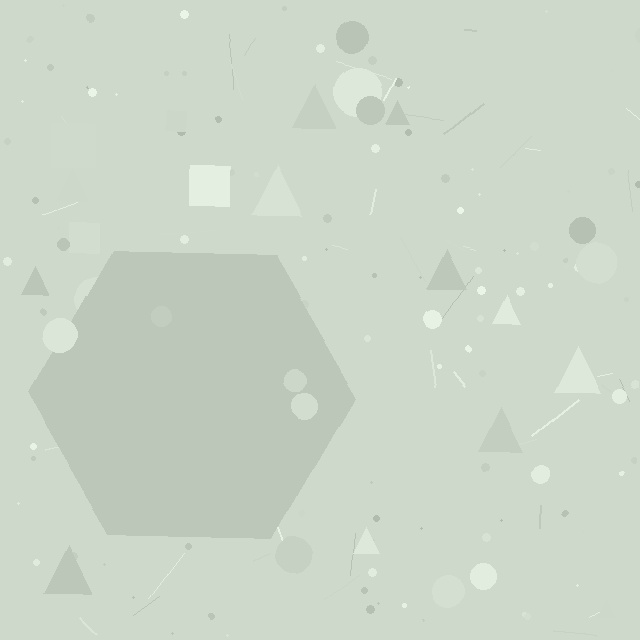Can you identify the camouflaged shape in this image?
The camouflaged shape is a hexagon.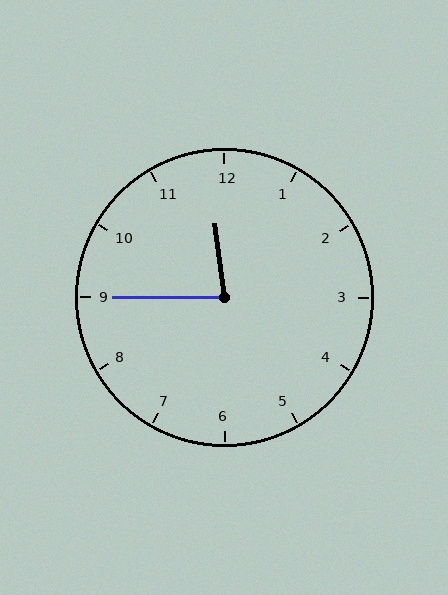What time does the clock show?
11:45.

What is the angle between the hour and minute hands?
Approximately 82 degrees.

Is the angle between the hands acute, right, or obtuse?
It is acute.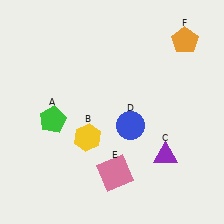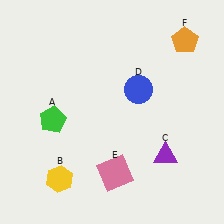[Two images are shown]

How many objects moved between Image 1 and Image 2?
2 objects moved between the two images.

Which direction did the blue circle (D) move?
The blue circle (D) moved up.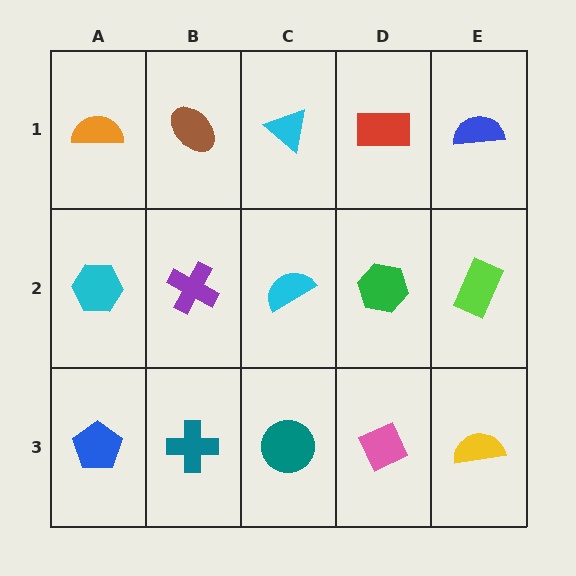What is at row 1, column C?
A cyan triangle.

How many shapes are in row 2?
5 shapes.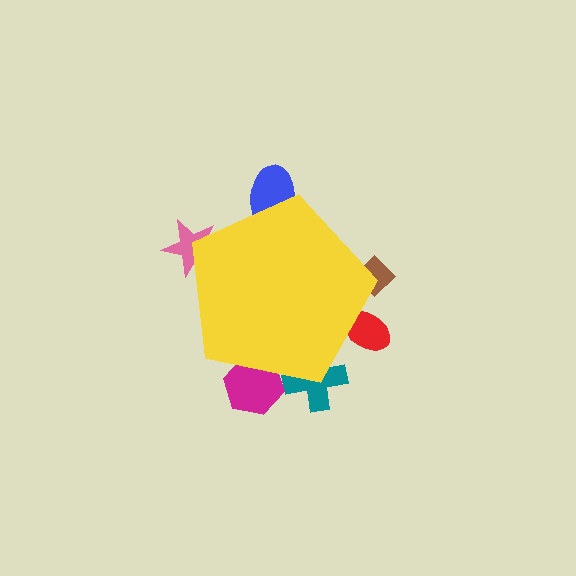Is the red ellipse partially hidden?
Yes, the red ellipse is partially hidden behind the yellow pentagon.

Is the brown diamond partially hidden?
Yes, the brown diamond is partially hidden behind the yellow pentagon.